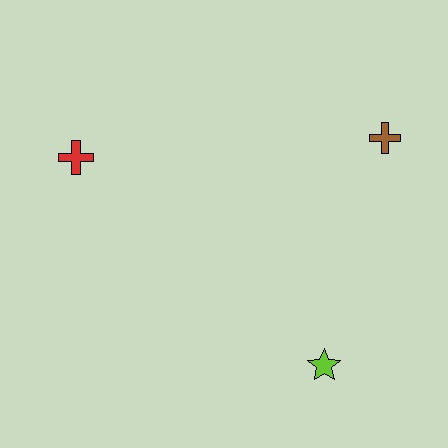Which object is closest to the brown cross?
The lime star is closest to the brown cross.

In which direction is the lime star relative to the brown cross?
The lime star is below the brown cross.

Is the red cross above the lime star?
Yes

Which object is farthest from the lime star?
The red cross is farthest from the lime star.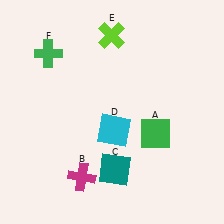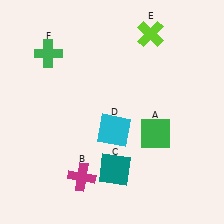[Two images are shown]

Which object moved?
The lime cross (E) moved right.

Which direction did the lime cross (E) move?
The lime cross (E) moved right.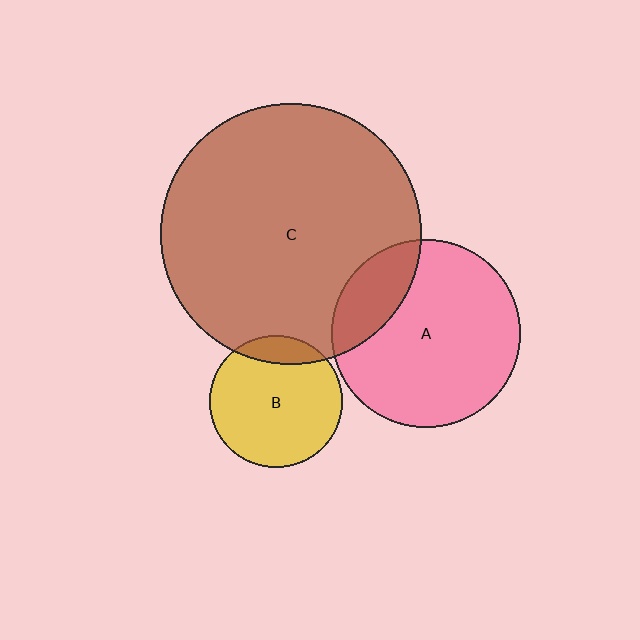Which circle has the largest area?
Circle C (brown).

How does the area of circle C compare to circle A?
Approximately 1.9 times.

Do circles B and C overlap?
Yes.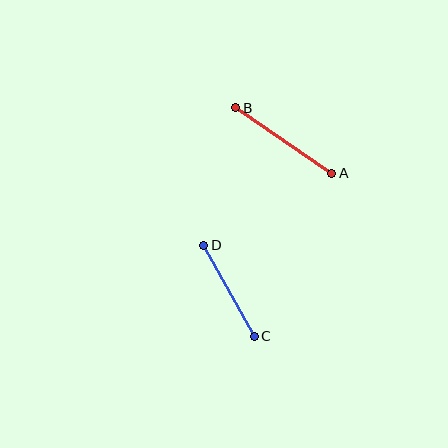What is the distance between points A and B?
The distance is approximately 116 pixels.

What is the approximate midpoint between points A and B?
The midpoint is at approximately (284, 141) pixels.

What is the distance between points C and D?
The distance is approximately 104 pixels.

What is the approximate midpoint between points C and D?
The midpoint is at approximately (229, 291) pixels.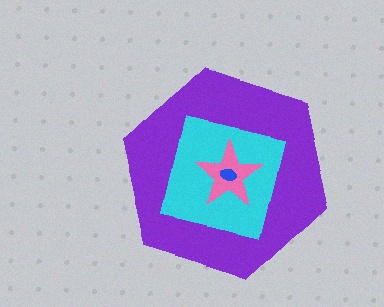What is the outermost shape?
The purple hexagon.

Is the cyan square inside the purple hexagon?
Yes.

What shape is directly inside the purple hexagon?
The cyan square.